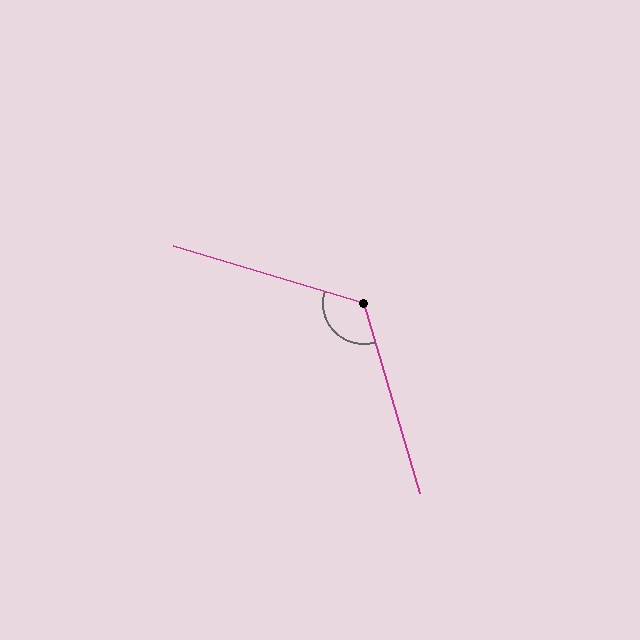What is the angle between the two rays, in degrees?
Approximately 123 degrees.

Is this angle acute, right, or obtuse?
It is obtuse.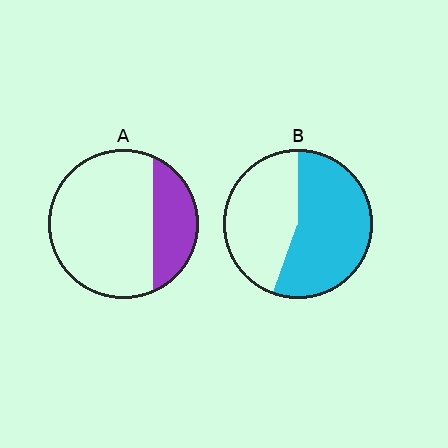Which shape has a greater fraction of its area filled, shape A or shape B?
Shape B.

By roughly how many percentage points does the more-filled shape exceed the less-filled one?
By roughly 30 percentage points (B over A).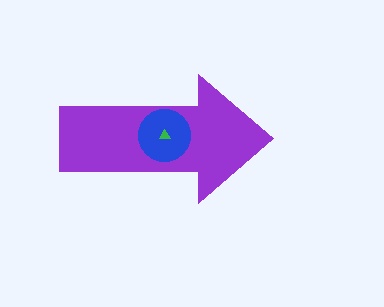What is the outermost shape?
The purple arrow.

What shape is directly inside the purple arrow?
The blue circle.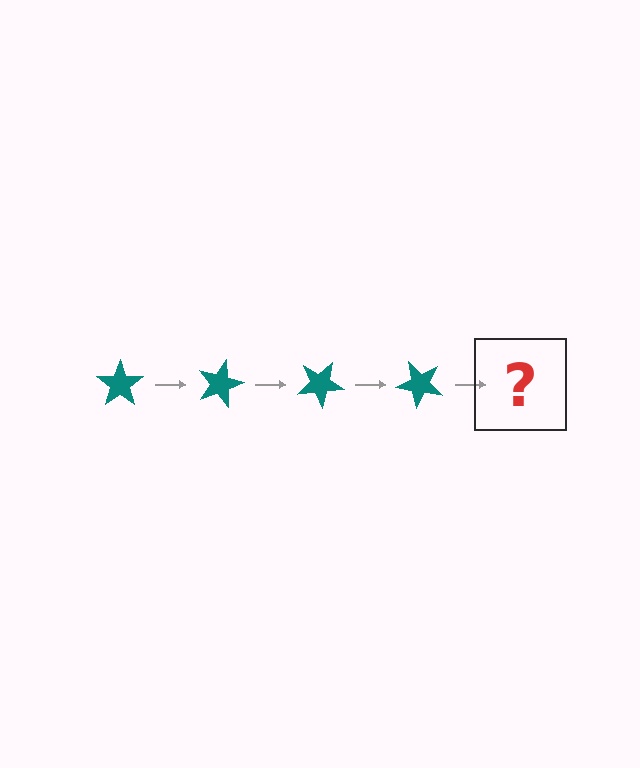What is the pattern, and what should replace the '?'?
The pattern is that the star rotates 15 degrees each step. The '?' should be a teal star rotated 60 degrees.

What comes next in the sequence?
The next element should be a teal star rotated 60 degrees.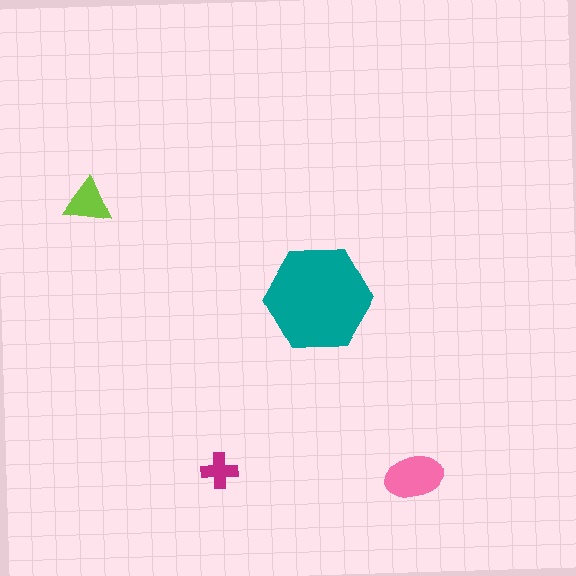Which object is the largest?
The teal hexagon.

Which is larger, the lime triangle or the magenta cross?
The lime triangle.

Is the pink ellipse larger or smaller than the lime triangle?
Larger.